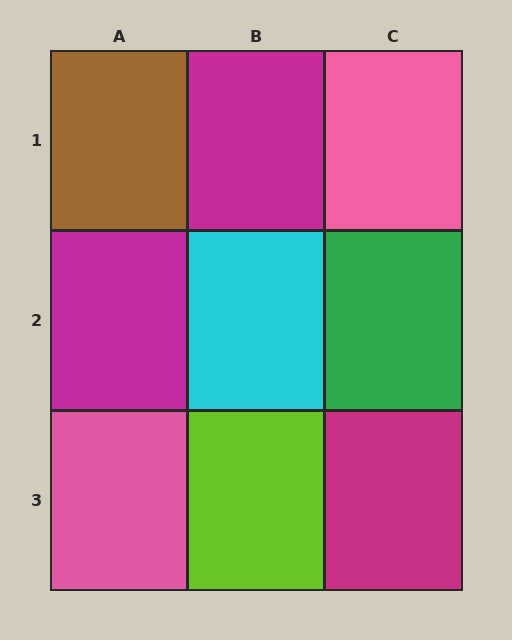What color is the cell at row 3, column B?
Lime.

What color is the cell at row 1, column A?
Brown.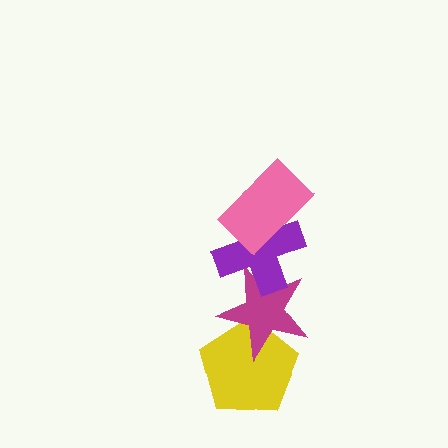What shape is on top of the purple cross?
The pink rectangle is on top of the purple cross.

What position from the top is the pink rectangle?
The pink rectangle is 1st from the top.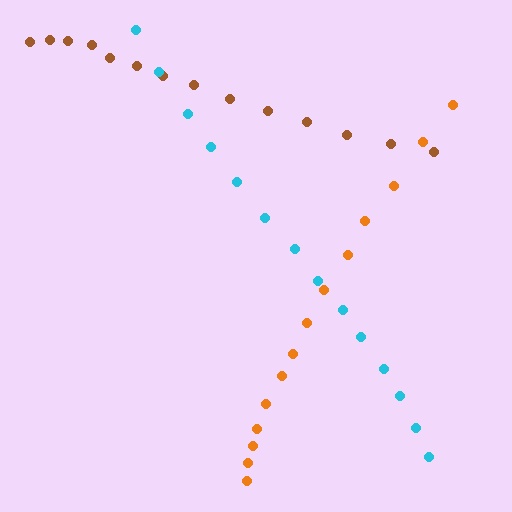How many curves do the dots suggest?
There are 3 distinct paths.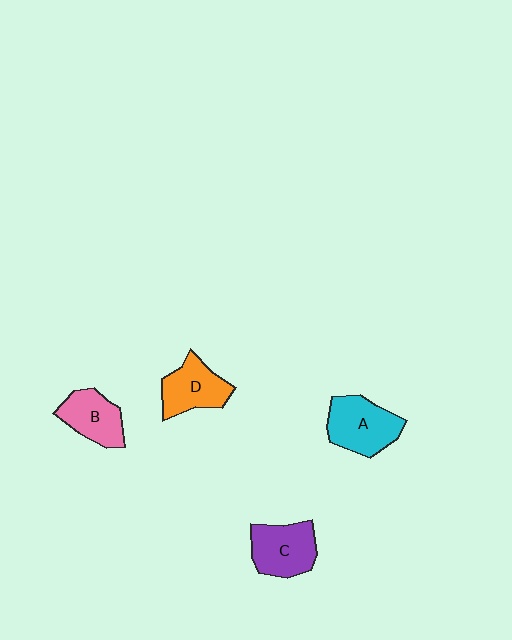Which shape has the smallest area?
Shape B (pink).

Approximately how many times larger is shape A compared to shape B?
Approximately 1.3 times.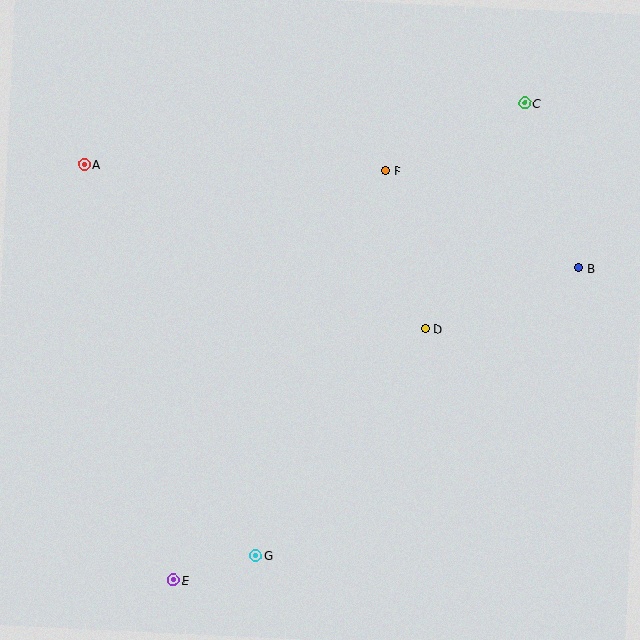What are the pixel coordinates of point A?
Point A is at (85, 164).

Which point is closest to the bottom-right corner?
Point B is closest to the bottom-right corner.